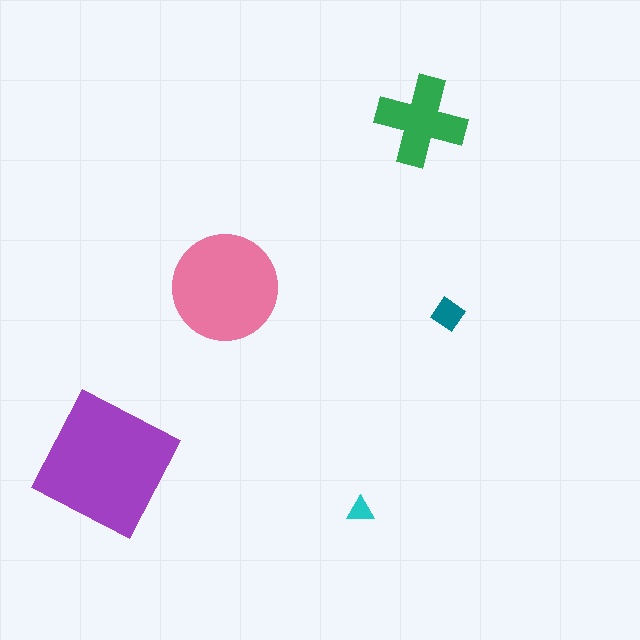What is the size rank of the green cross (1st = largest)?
3rd.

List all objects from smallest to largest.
The cyan triangle, the teal diamond, the green cross, the pink circle, the purple square.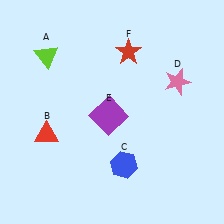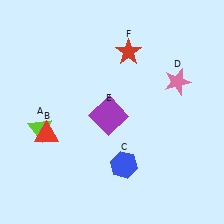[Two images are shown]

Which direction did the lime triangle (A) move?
The lime triangle (A) moved down.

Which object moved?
The lime triangle (A) moved down.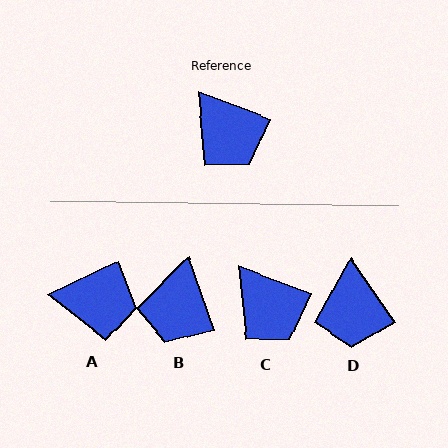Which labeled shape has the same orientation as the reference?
C.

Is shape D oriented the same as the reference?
No, it is off by about 35 degrees.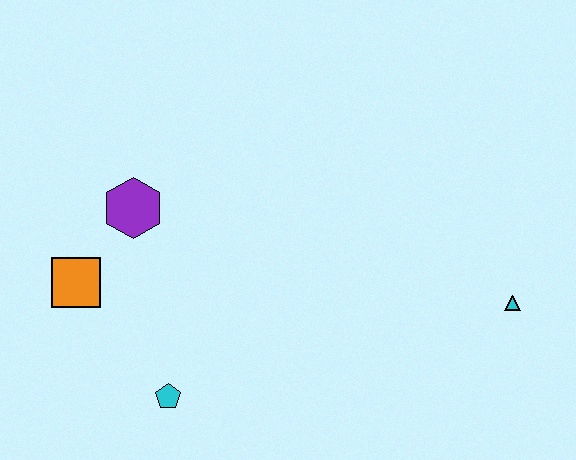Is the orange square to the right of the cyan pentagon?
No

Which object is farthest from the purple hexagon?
The cyan triangle is farthest from the purple hexagon.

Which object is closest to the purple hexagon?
The orange square is closest to the purple hexagon.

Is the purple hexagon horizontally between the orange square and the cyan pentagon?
Yes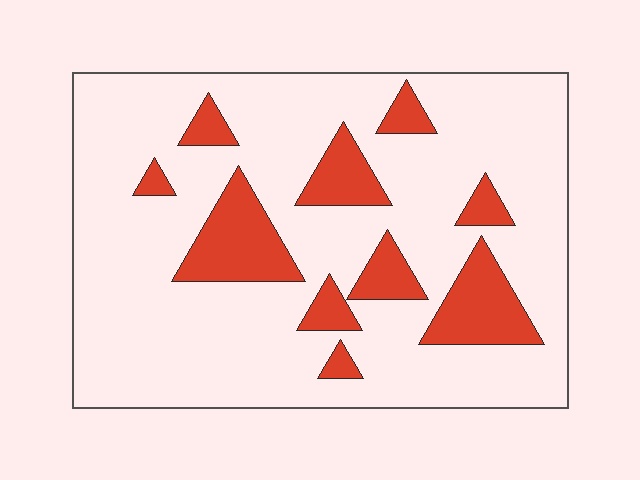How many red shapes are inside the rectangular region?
10.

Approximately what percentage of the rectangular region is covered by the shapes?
Approximately 20%.